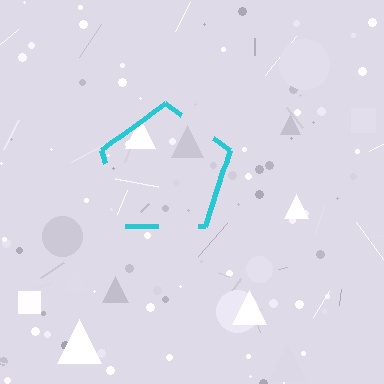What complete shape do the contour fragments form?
The contour fragments form a pentagon.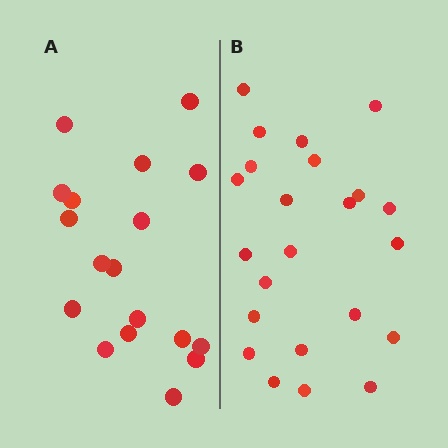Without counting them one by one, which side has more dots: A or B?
Region B (the right region) has more dots.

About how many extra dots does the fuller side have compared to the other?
Region B has about 5 more dots than region A.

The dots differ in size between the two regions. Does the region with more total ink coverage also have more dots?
No. Region A has more total ink coverage because its dots are larger, but region B actually contains more individual dots. Total area can be misleading — the number of items is what matters here.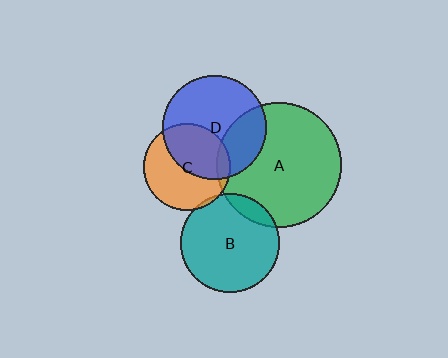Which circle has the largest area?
Circle A (green).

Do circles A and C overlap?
Yes.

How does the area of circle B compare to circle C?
Approximately 1.3 times.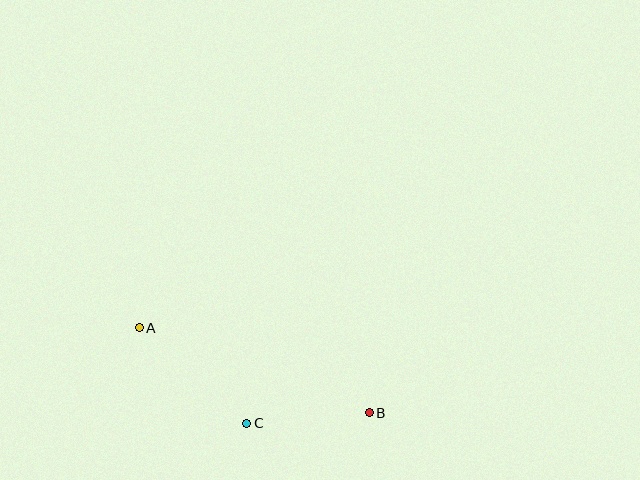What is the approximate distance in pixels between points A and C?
The distance between A and C is approximately 144 pixels.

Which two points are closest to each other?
Points B and C are closest to each other.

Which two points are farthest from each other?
Points A and B are farthest from each other.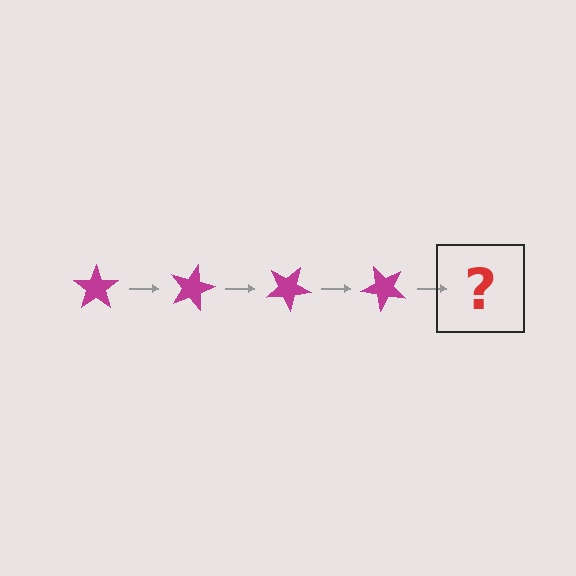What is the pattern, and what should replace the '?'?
The pattern is that the star rotates 15 degrees each step. The '?' should be a magenta star rotated 60 degrees.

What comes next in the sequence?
The next element should be a magenta star rotated 60 degrees.